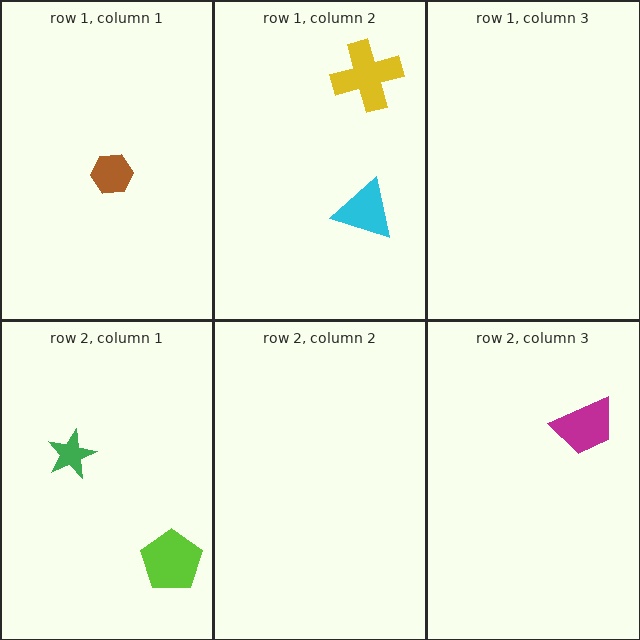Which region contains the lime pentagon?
The row 2, column 1 region.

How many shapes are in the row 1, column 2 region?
2.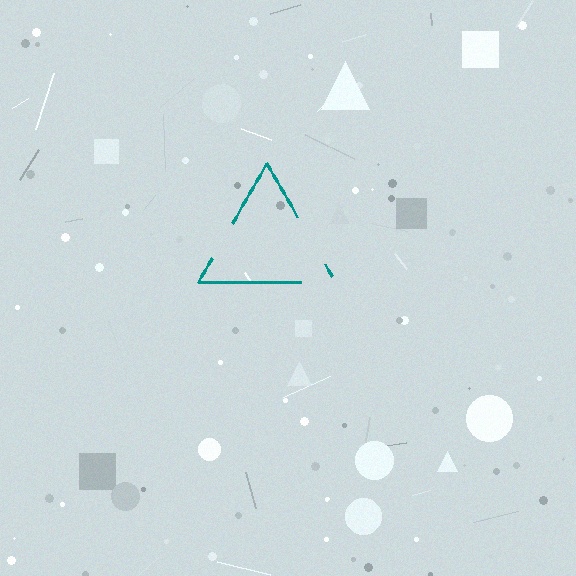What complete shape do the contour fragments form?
The contour fragments form a triangle.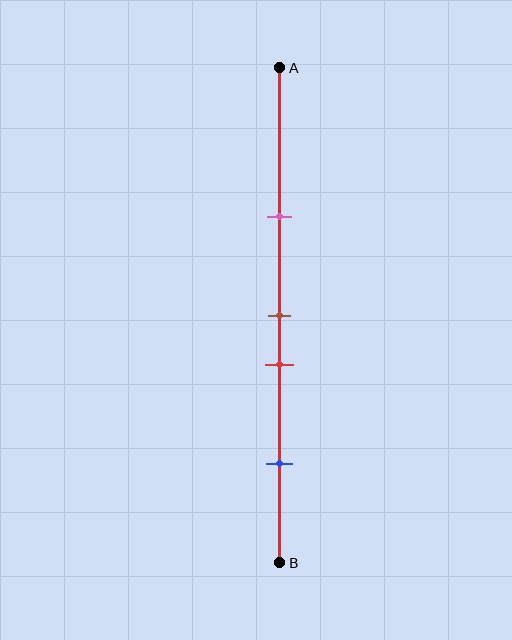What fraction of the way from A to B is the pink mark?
The pink mark is approximately 30% (0.3) of the way from A to B.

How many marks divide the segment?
There are 4 marks dividing the segment.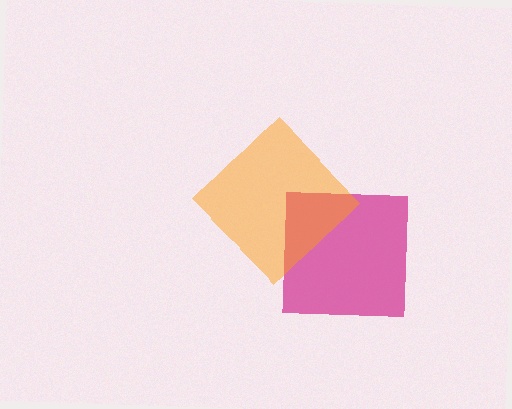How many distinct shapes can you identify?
There are 2 distinct shapes: a magenta square, an orange diamond.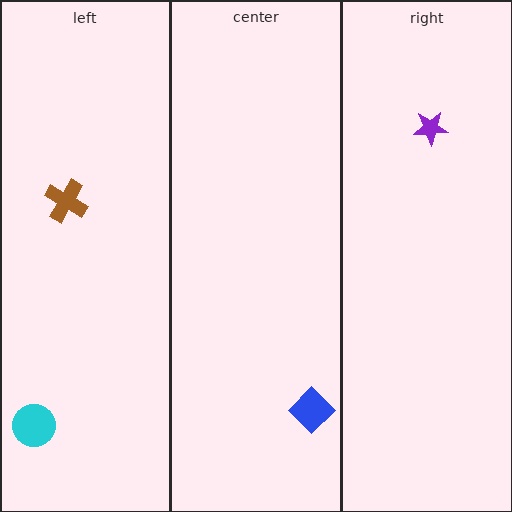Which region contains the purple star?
The right region.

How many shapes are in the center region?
1.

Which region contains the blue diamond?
The center region.